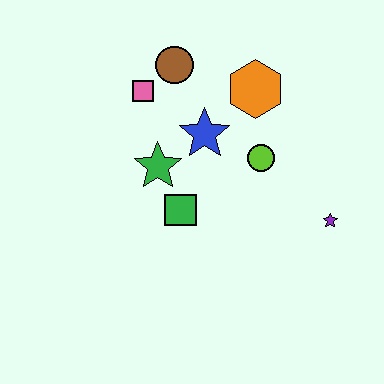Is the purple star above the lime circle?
No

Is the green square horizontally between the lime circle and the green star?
Yes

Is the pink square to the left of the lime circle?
Yes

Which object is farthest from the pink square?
The purple star is farthest from the pink square.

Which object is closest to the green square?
The green star is closest to the green square.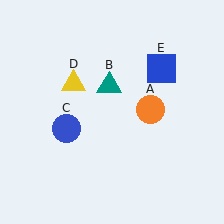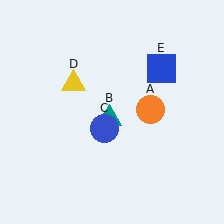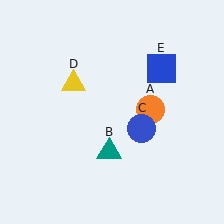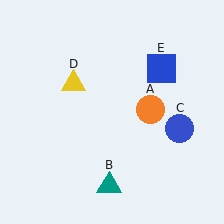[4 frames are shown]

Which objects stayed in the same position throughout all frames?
Orange circle (object A) and yellow triangle (object D) and blue square (object E) remained stationary.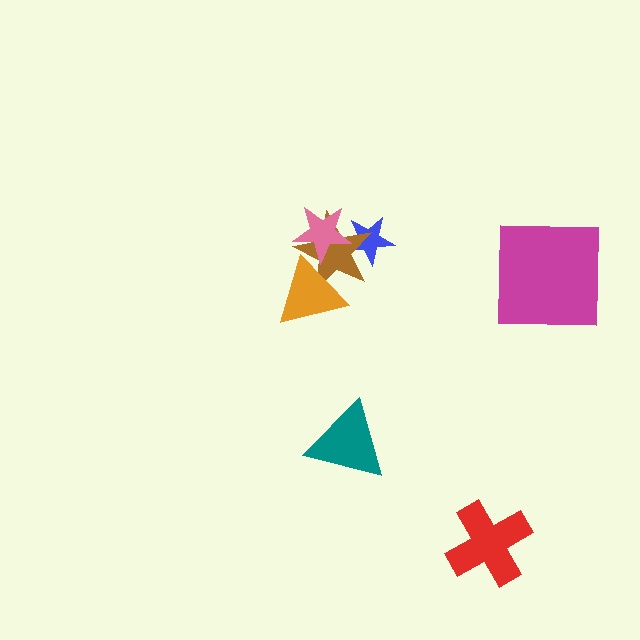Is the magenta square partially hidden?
No, no other shape covers it.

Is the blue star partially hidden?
Yes, it is partially covered by another shape.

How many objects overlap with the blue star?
2 objects overlap with the blue star.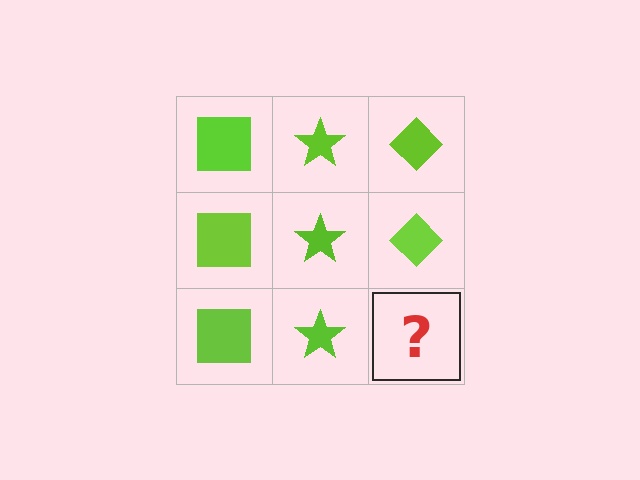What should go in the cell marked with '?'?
The missing cell should contain a lime diamond.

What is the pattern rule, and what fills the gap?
The rule is that each column has a consistent shape. The gap should be filled with a lime diamond.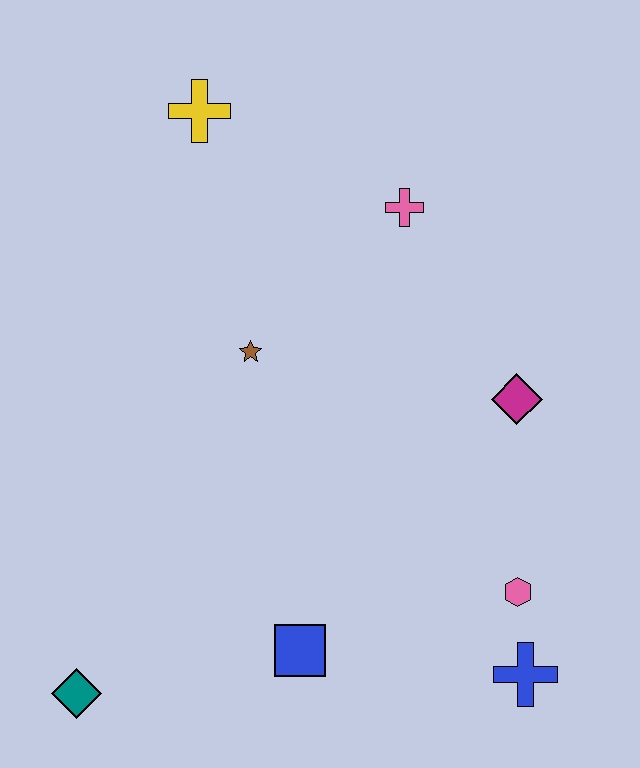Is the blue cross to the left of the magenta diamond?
No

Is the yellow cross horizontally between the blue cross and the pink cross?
No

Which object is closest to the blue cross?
The pink hexagon is closest to the blue cross.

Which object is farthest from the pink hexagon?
The yellow cross is farthest from the pink hexagon.